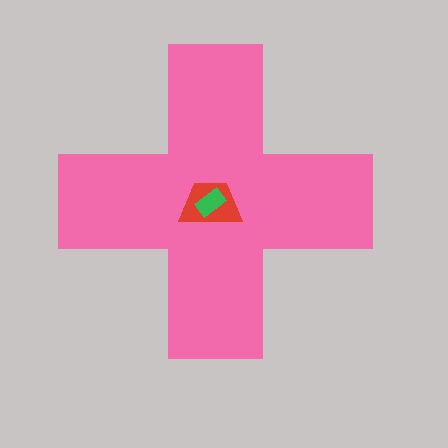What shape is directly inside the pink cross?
The red trapezoid.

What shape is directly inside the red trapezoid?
The green rectangle.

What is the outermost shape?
The pink cross.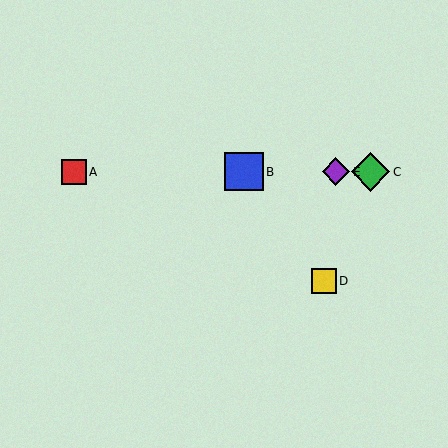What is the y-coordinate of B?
Object B is at y≈172.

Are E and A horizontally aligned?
Yes, both are at y≈172.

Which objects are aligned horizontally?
Objects A, B, C, E are aligned horizontally.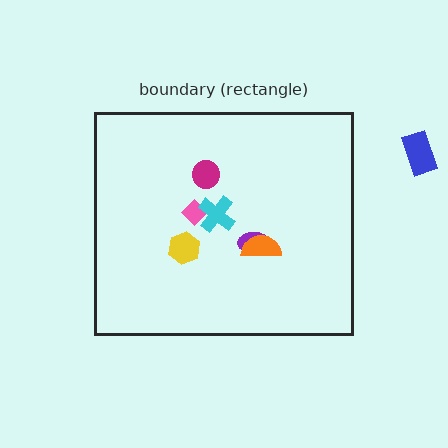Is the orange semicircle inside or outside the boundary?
Inside.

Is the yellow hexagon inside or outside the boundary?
Inside.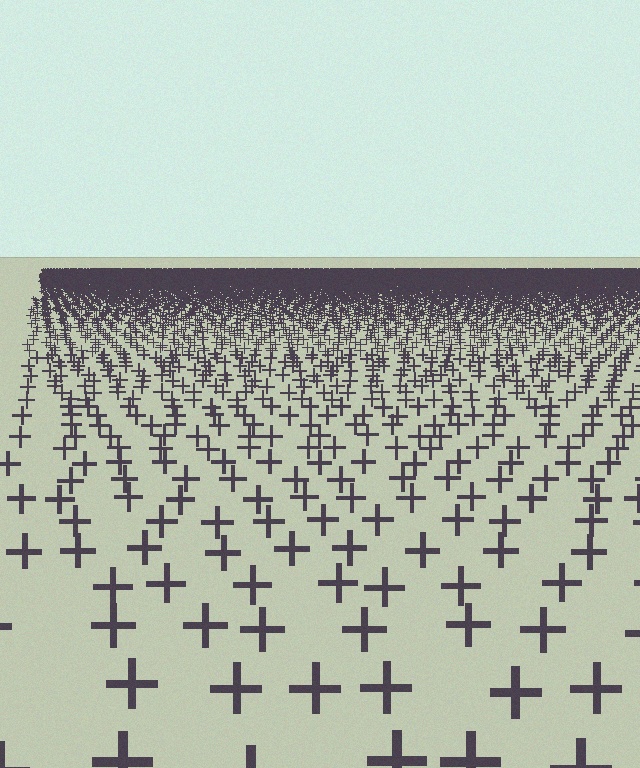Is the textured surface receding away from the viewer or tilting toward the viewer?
The surface is receding away from the viewer. Texture elements get smaller and denser toward the top.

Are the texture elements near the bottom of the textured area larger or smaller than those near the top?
Larger. Near the bottom, elements are closer to the viewer and appear at a bigger on-screen size.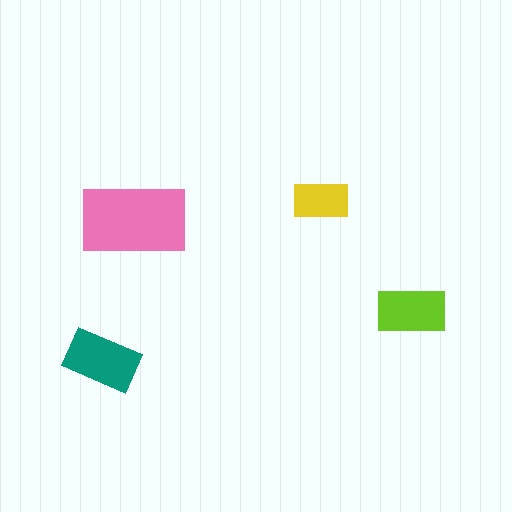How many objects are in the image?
There are 4 objects in the image.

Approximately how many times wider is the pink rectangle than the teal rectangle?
About 1.5 times wider.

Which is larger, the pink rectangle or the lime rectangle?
The pink one.